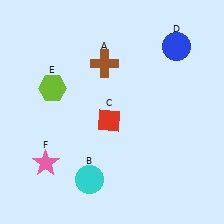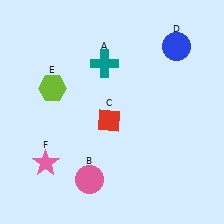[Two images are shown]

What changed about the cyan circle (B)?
In Image 1, B is cyan. In Image 2, it changed to pink.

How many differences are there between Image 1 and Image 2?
There are 2 differences between the two images.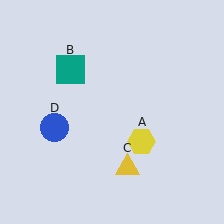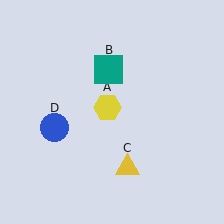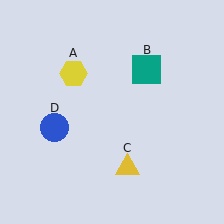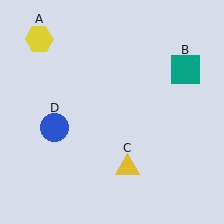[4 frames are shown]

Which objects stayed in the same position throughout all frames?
Yellow triangle (object C) and blue circle (object D) remained stationary.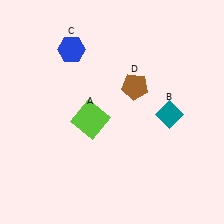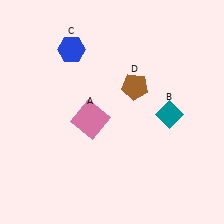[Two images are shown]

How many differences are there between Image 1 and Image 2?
There is 1 difference between the two images.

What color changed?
The square (A) changed from lime in Image 1 to pink in Image 2.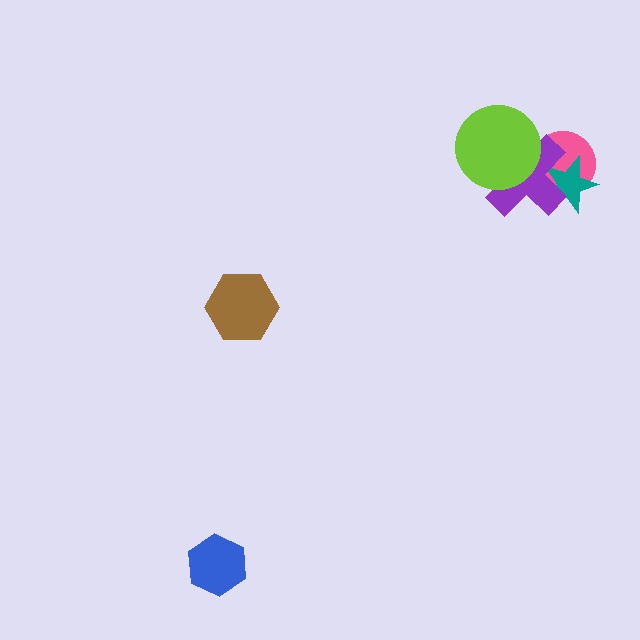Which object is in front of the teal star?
The purple cross is in front of the teal star.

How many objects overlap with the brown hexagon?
0 objects overlap with the brown hexagon.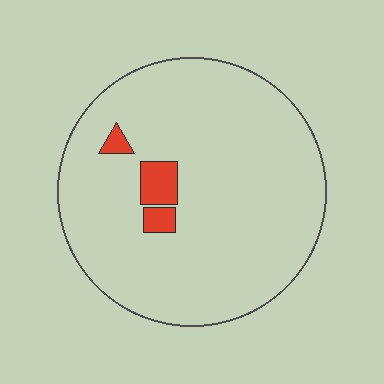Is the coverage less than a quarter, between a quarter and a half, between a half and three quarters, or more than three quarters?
Less than a quarter.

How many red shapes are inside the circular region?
3.